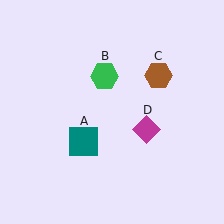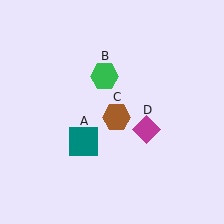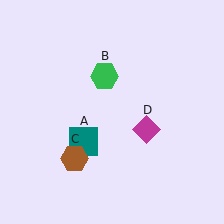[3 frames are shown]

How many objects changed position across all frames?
1 object changed position: brown hexagon (object C).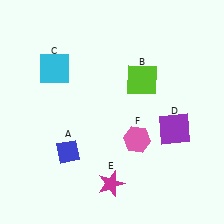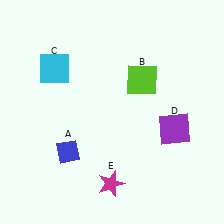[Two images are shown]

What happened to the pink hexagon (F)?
The pink hexagon (F) was removed in Image 2. It was in the bottom-right area of Image 1.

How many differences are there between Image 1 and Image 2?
There is 1 difference between the two images.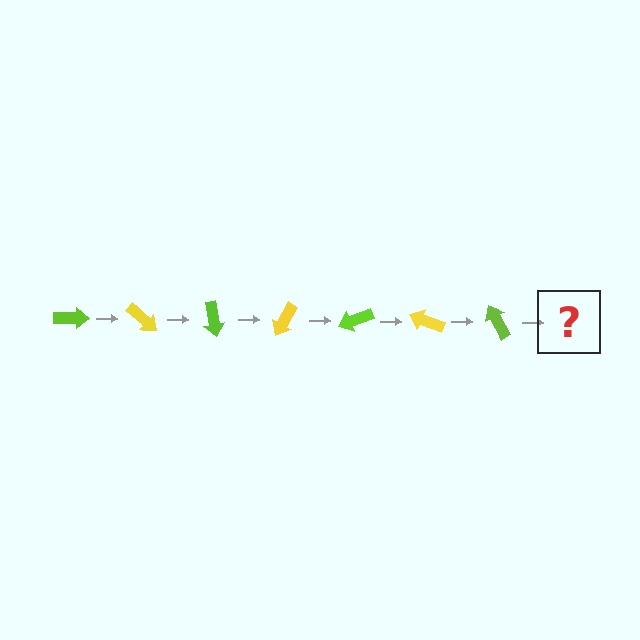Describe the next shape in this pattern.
It should be a yellow arrow, rotated 280 degrees from the start.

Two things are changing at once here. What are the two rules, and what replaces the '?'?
The two rules are that it rotates 40 degrees each step and the color cycles through lime and yellow. The '?' should be a yellow arrow, rotated 280 degrees from the start.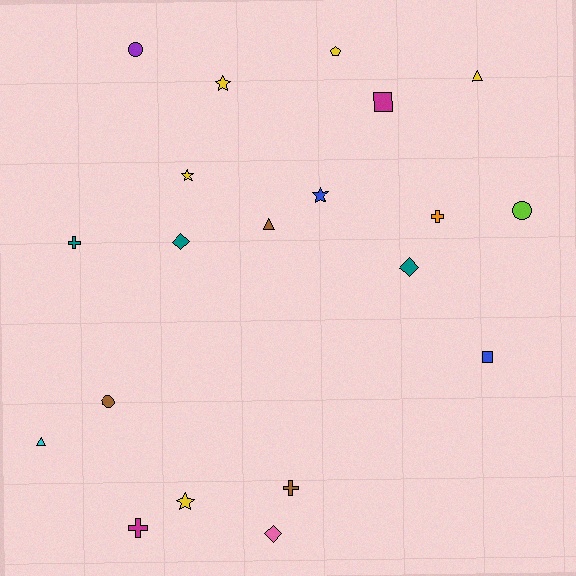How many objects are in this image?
There are 20 objects.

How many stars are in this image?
There are 4 stars.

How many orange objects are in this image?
There is 1 orange object.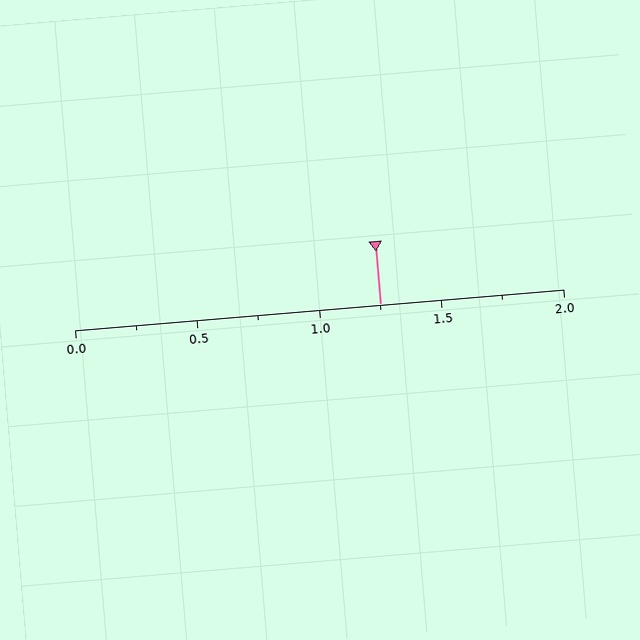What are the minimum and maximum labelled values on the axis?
The axis runs from 0.0 to 2.0.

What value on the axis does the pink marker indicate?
The marker indicates approximately 1.25.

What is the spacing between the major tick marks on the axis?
The major ticks are spaced 0.5 apart.